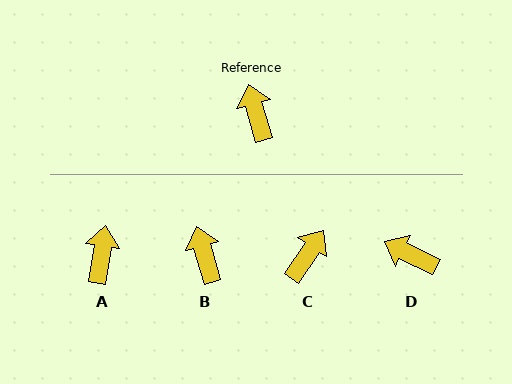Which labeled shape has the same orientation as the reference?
B.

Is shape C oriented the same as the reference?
No, it is off by about 49 degrees.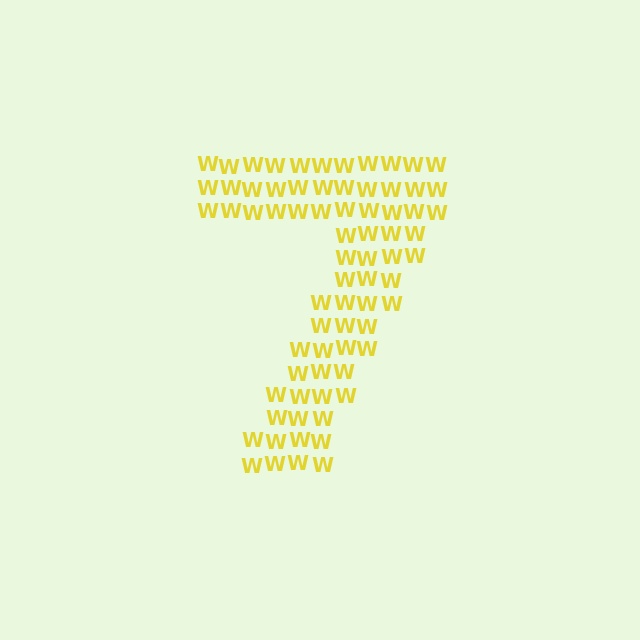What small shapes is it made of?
It is made of small letter W's.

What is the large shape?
The large shape is the digit 7.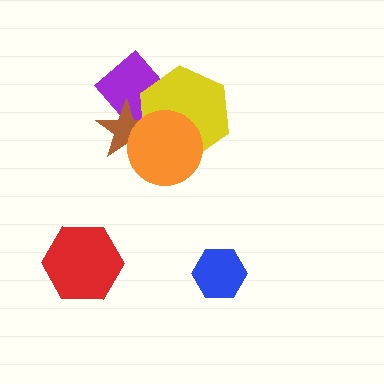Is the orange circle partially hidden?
No, no other shape covers it.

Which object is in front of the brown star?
The orange circle is in front of the brown star.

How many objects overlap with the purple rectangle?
3 objects overlap with the purple rectangle.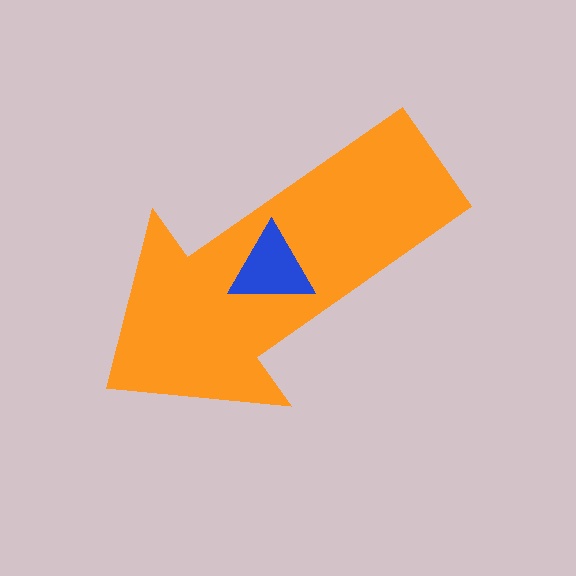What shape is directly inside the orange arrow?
The blue triangle.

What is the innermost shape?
The blue triangle.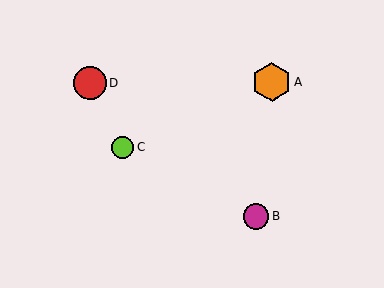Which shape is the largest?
The orange hexagon (labeled A) is the largest.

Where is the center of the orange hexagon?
The center of the orange hexagon is at (272, 82).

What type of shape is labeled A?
Shape A is an orange hexagon.